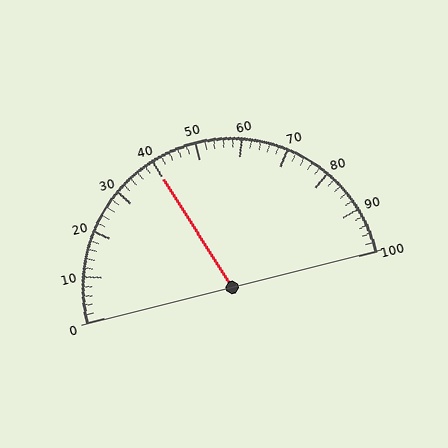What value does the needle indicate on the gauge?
The needle indicates approximately 40.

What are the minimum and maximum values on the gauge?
The gauge ranges from 0 to 100.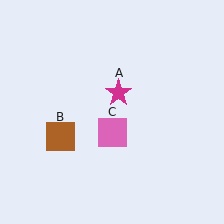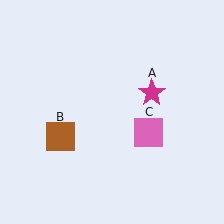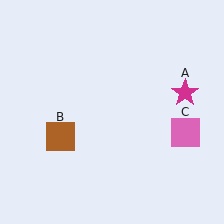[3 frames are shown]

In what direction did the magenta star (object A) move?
The magenta star (object A) moved right.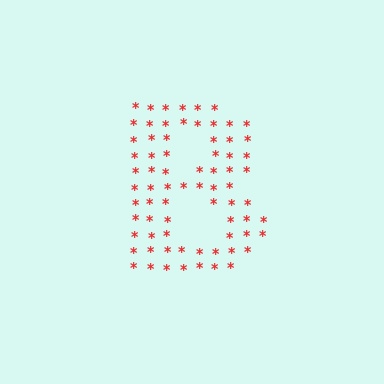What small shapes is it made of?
It is made of small asterisks.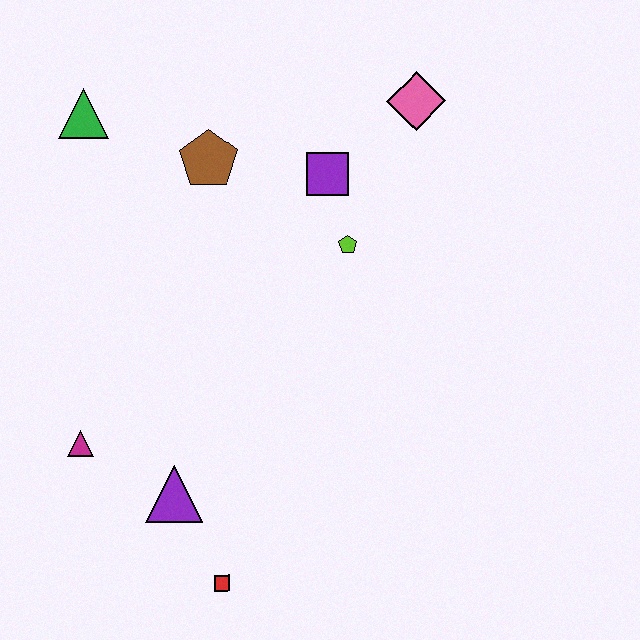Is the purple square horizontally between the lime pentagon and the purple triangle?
Yes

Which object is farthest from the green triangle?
The red square is farthest from the green triangle.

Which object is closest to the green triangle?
The brown pentagon is closest to the green triangle.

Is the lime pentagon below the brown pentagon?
Yes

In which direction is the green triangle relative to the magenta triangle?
The green triangle is above the magenta triangle.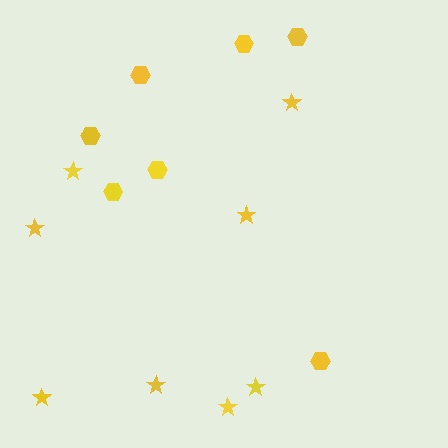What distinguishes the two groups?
There are 2 groups: one group of hexagons (7) and one group of stars (8).